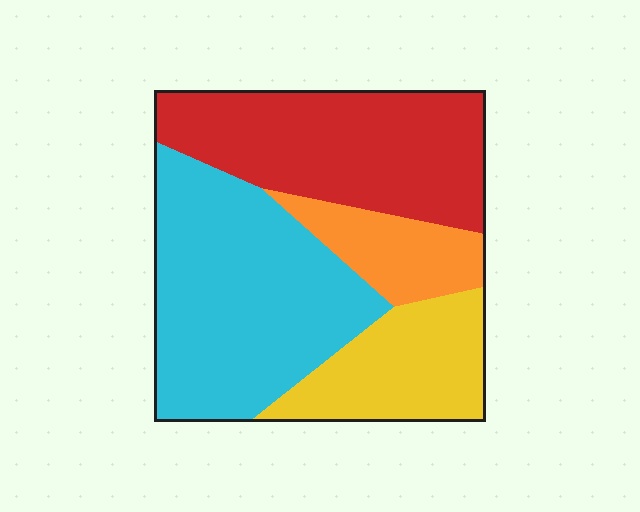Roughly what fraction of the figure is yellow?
Yellow covers 18% of the figure.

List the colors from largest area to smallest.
From largest to smallest: cyan, red, yellow, orange.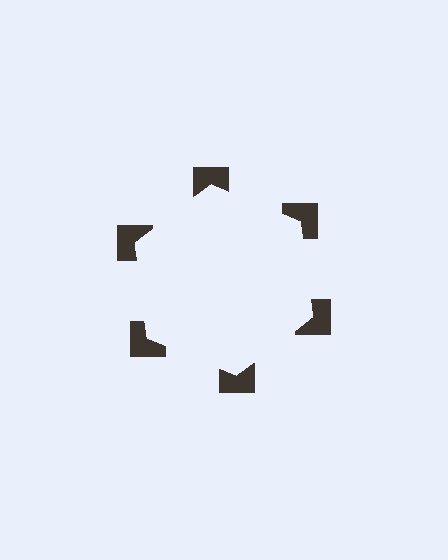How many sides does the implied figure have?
6 sides.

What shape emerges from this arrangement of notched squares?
An illusory hexagon — its edges are inferred from the aligned wedge cuts in the notched squares, not physically drawn.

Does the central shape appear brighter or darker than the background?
It typically appears slightly brighter than the background, even though no actual brightness change is drawn.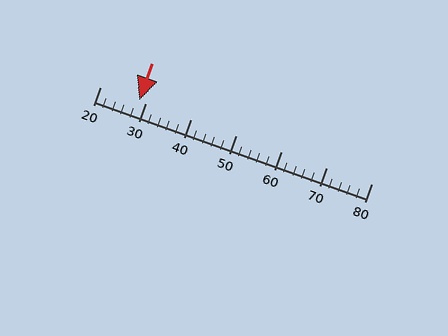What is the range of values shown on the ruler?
The ruler shows values from 20 to 80.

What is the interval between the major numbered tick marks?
The major tick marks are spaced 10 units apart.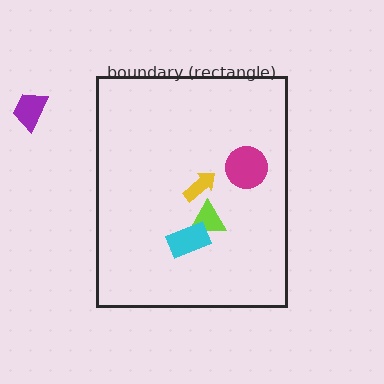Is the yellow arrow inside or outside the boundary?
Inside.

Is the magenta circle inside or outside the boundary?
Inside.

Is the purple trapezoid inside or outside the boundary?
Outside.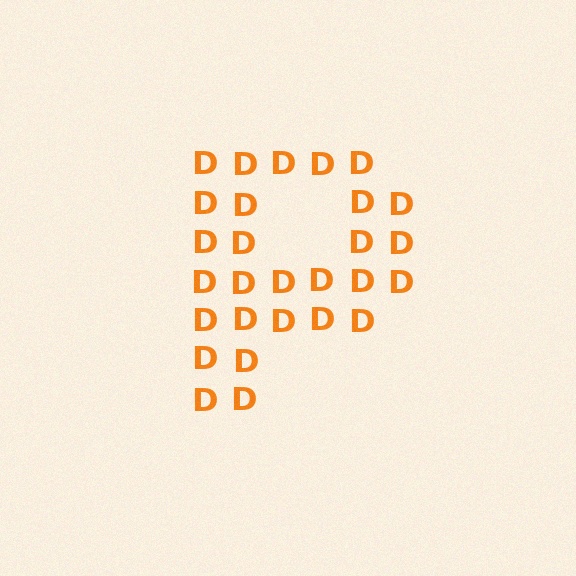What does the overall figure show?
The overall figure shows the letter P.